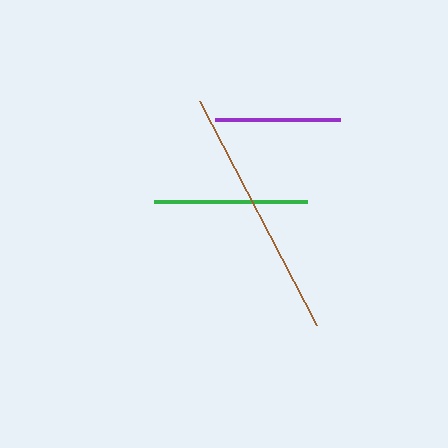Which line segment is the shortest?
The purple line is the shortest at approximately 125 pixels.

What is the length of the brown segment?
The brown segment is approximately 253 pixels long.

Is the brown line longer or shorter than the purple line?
The brown line is longer than the purple line.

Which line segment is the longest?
The brown line is the longest at approximately 253 pixels.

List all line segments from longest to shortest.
From longest to shortest: brown, green, purple.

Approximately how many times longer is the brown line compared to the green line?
The brown line is approximately 1.6 times the length of the green line.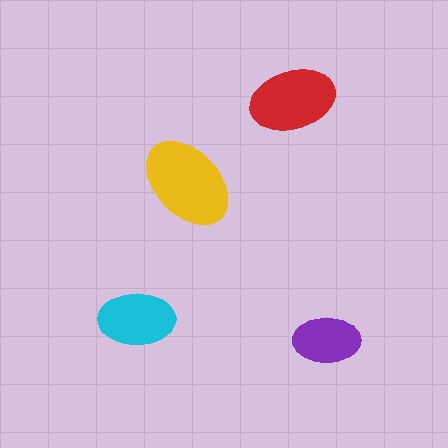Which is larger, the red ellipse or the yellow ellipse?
The yellow one.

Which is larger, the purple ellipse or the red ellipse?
The red one.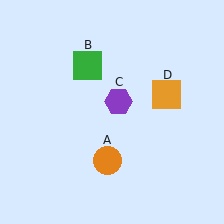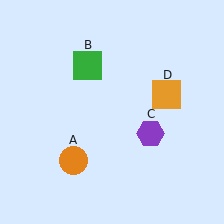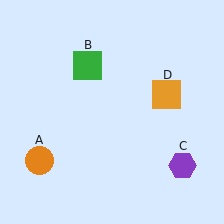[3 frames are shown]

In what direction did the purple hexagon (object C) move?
The purple hexagon (object C) moved down and to the right.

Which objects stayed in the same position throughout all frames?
Green square (object B) and orange square (object D) remained stationary.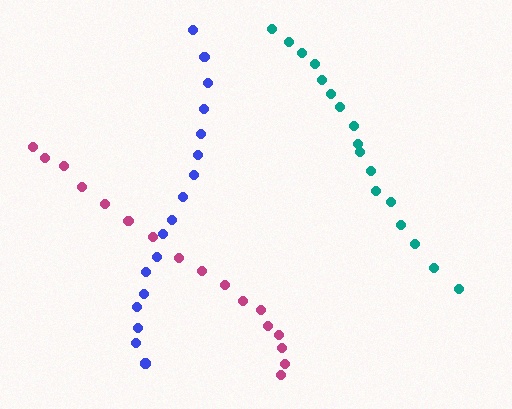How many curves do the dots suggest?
There are 3 distinct paths.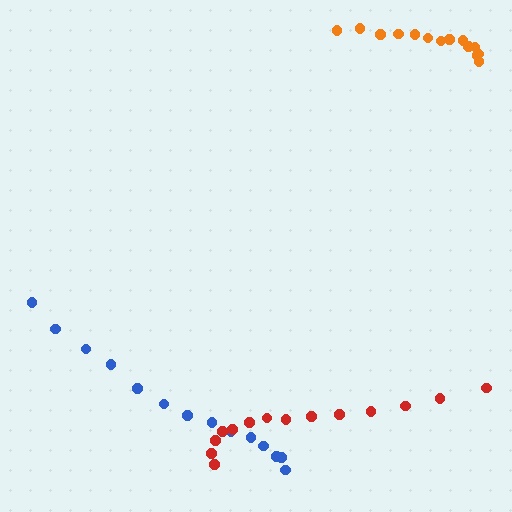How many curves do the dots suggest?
There are 3 distinct paths.